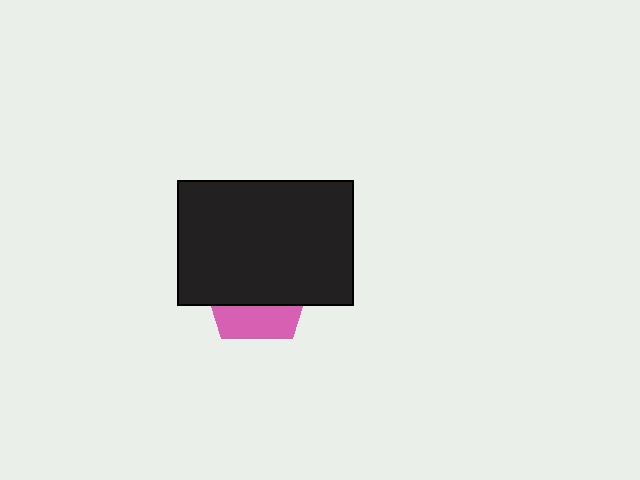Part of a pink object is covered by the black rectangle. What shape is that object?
It is a pentagon.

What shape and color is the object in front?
The object in front is a black rectangle.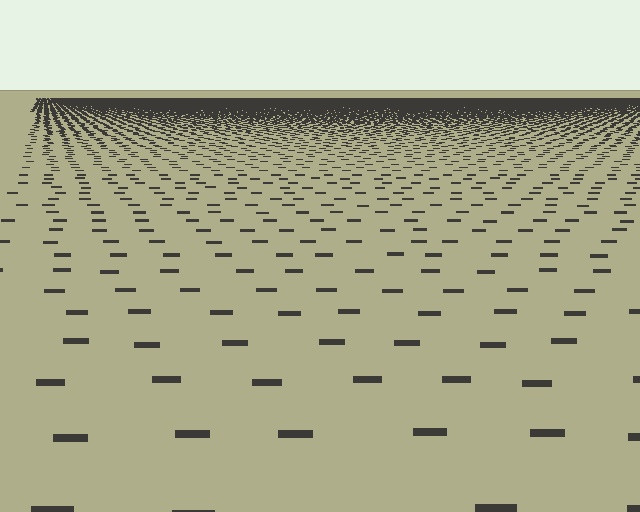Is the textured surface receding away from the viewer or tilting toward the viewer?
The surface is receding away from the viewer. Texture elements get smaller and denser toward the top.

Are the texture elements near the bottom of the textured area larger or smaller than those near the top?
Larger. Near the bottom, elements are closer to the viewer and appear at a bigger on-screen size.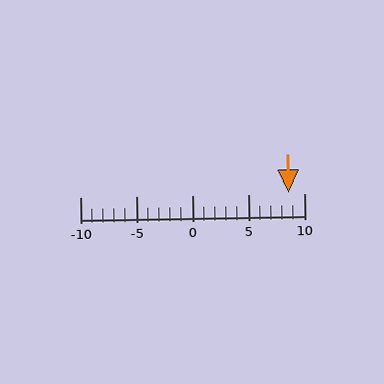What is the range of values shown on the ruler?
The ruler shows values from -10 to 10.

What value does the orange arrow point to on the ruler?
The orange arrow points to approximately 9.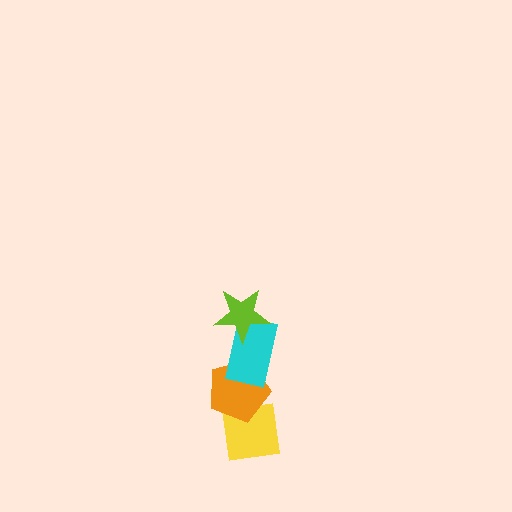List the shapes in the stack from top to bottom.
From top to bottom: the lime star, the cyan rectangle, the orange pentagon, the yellow square.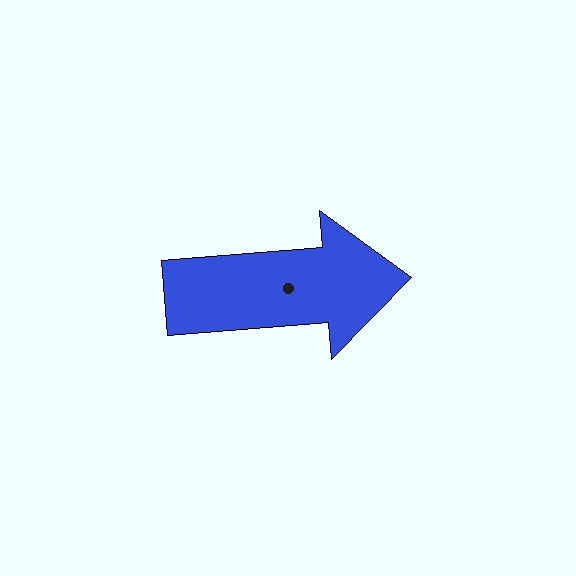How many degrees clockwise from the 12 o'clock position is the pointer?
Approximately 85 degrees.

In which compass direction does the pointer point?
East.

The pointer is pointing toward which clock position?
Roughly 3 o'clock.